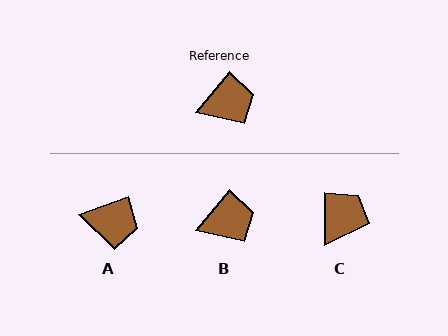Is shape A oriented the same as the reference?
No, it is off by about 31 degrees.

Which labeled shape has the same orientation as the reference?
B.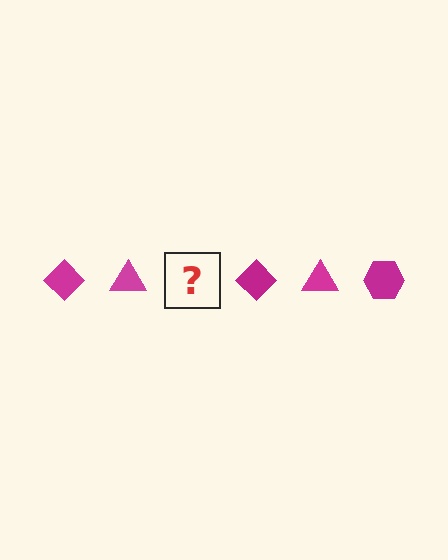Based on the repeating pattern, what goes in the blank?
The blank should be a magenta hexagon.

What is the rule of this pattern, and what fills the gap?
The rule is that the pattern cycles through diamond, triangle, hexagon shapes in magenta. The gap should be filled with a magenta hexagon.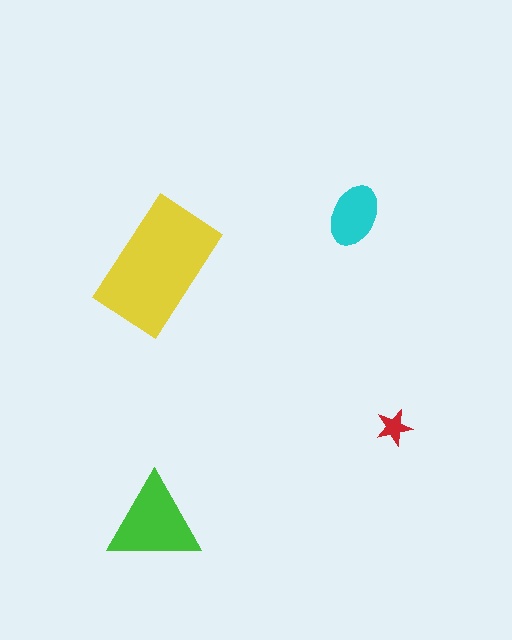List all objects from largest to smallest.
The yellow rectangle, the green triangle, the cyan ellipse, the red star.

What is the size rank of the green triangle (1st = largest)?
2nd.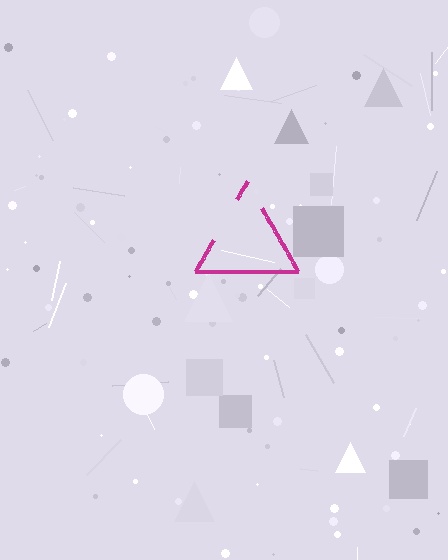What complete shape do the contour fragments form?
The contour fragments form a triangle.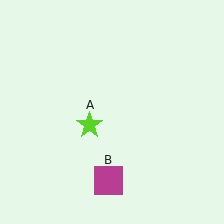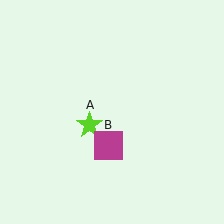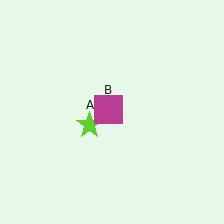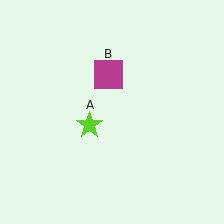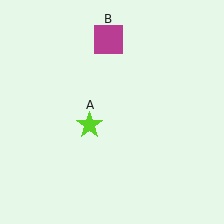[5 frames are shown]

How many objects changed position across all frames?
1 object changed position: magenta square (object B).